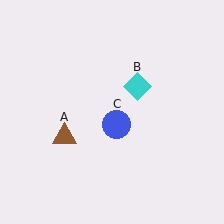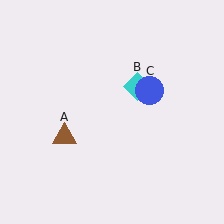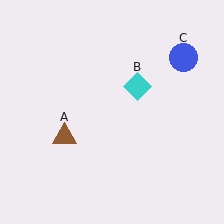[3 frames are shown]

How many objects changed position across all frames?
1 object changed position: blue circle (object C).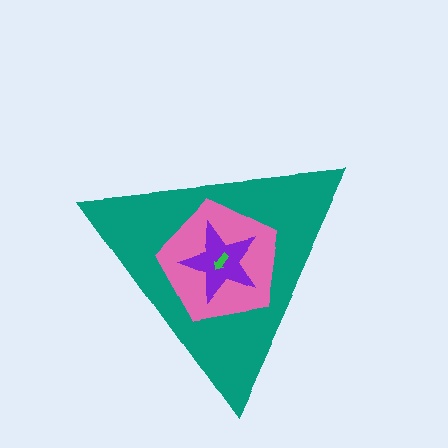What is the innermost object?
The green arrow.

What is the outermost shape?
The teal triangle.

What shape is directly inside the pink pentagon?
The purple star.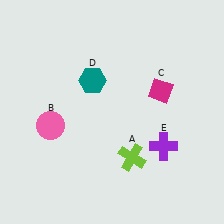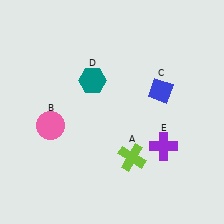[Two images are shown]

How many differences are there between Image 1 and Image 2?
There is 1 difference between the two images.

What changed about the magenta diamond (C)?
In Image 1, C is magenta. In Image 2, it changed to blue.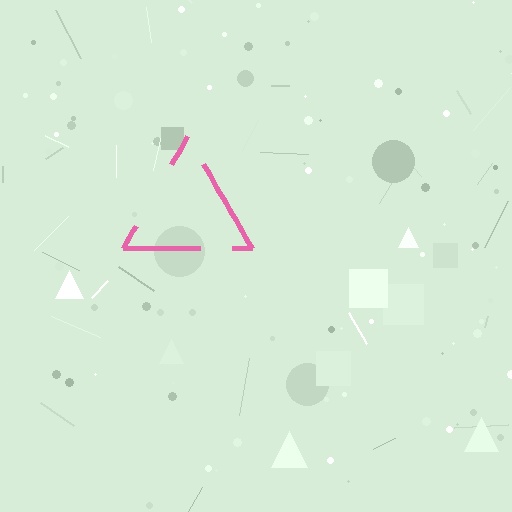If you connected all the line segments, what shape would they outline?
They would outline a triangle.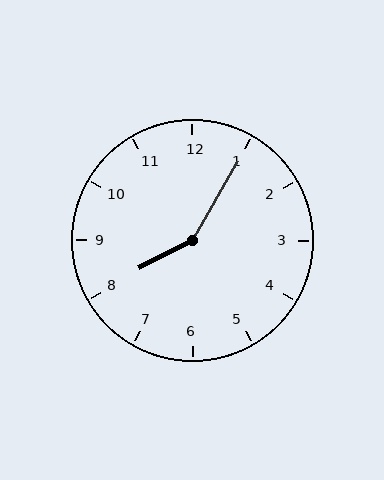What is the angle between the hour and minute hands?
Approximately 148 degrees.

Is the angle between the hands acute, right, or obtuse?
It is obtuse.